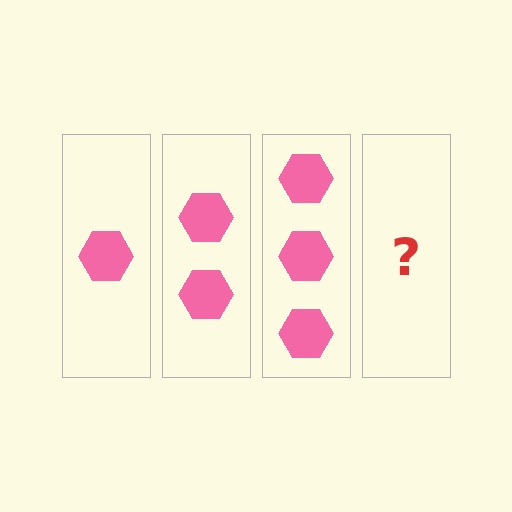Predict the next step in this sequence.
The next step is 4 hexagons.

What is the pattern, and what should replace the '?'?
The pattern is that each step adds one more hexagon. The '?' should be 4 hexagons.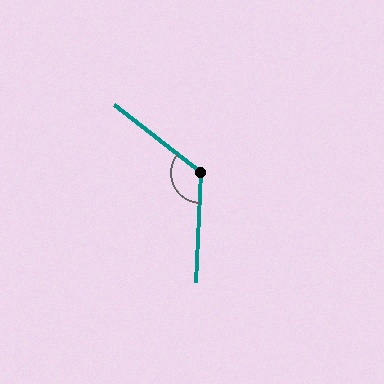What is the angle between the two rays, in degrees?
Approximately 125 degrees.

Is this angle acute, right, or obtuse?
It is obtuse.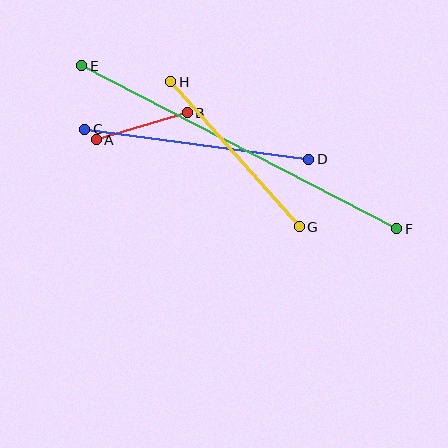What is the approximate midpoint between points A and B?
The midpoint is at approximately (142, 126) pixels.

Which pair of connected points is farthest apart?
Points E and F are farthest apart.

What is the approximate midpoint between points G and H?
The midpoint is at approximately (235, 154) pixels.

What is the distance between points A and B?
The distance is approximately 95 pixels.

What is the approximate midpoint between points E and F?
The midpoint is at approximately (239, 147) pixels.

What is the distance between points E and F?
The distance is approximately 354 pixels.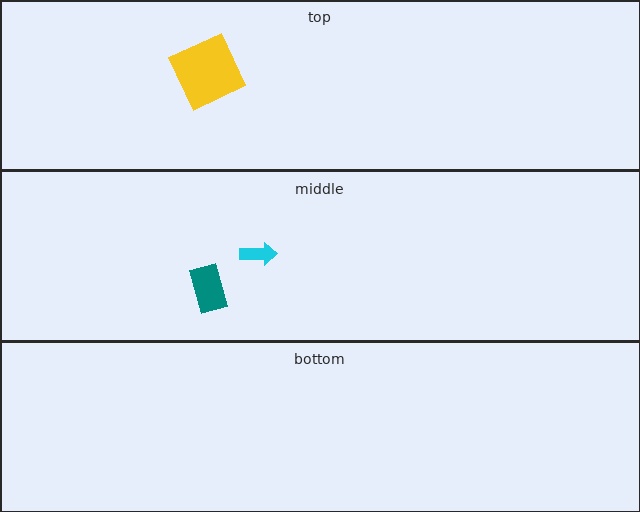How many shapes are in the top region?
1.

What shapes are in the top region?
The yellow square.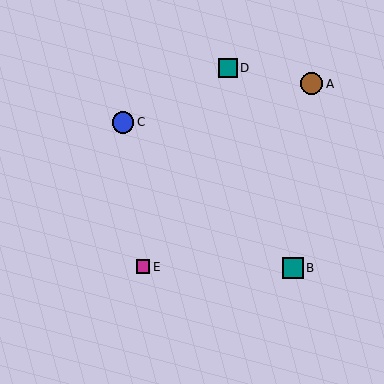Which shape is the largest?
The brown circle (labeled A) is the largest.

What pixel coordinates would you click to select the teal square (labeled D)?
Click at (228, 68) to select the teal square D.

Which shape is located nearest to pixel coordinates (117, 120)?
The blue circle (labeled C) at (123, 122) is nearest to that location.